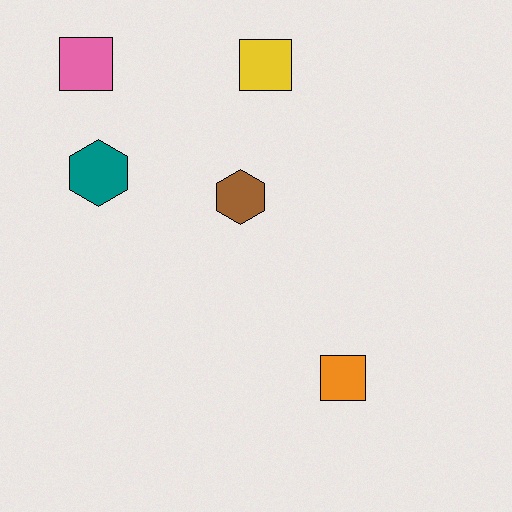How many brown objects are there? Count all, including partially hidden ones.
There is 1 brown object.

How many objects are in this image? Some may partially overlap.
There are 5 objects.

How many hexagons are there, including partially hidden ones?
There are 2 hexagons.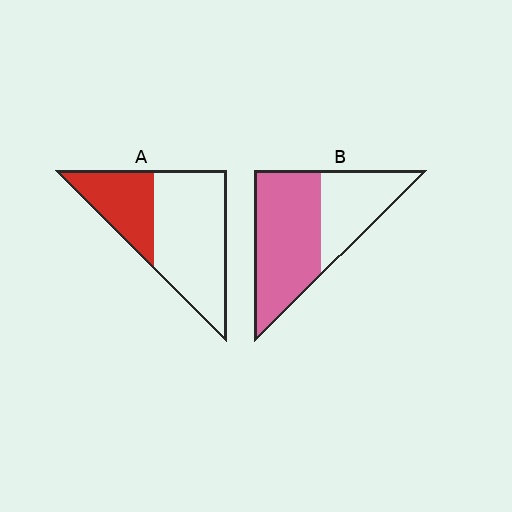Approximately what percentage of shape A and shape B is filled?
A is approximately 35% and B is approximately 60%.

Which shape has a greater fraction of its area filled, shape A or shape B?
Shape B.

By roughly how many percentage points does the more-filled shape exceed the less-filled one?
By roughly 30 percentage points (B over A).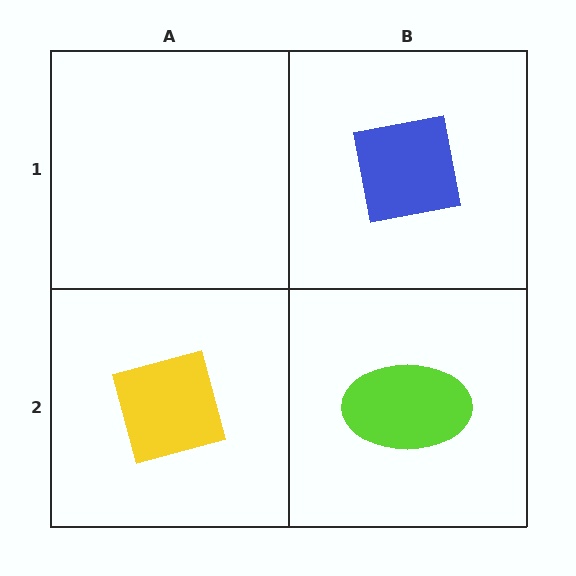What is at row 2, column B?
A lime ellipse.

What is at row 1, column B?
A blue square.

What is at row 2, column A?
A yellow square.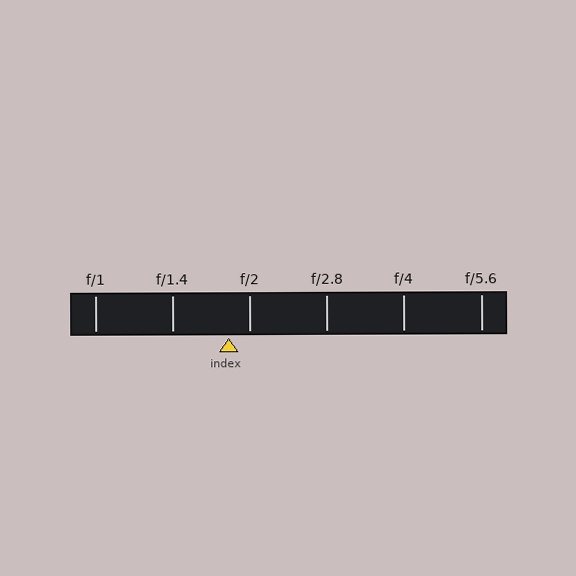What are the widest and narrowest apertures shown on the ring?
The widest aperture shown is f/1 and the narrowest is f/5.6.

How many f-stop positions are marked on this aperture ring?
There are 6 f-stop positions marked.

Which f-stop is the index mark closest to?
The index mark is closest to f/2.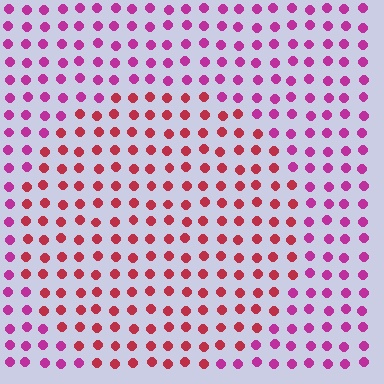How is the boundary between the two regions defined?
The boundary is defined purely by a slight shift in hue (about 36 degrees). Spacing, size, and orientation are identical on both sides.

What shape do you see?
I see a circle.